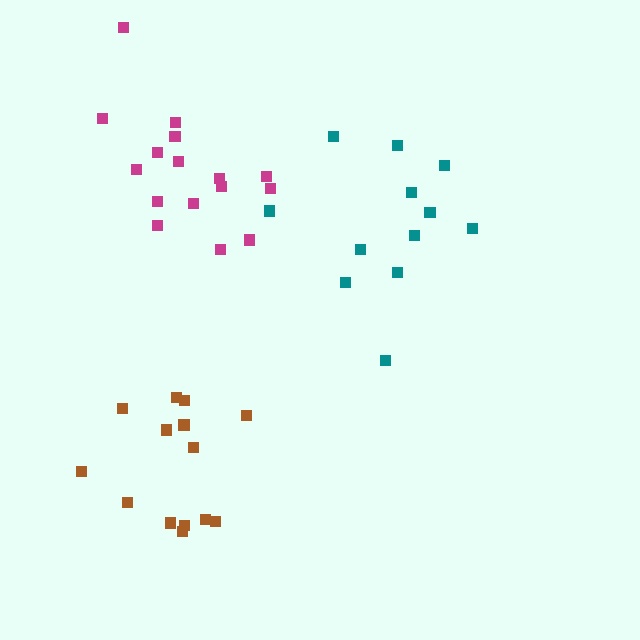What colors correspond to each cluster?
The clusters are colored: brown, teal, magenta.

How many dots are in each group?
Group 1: 14 dots, Group 2: 12 dots, Group 3: 16 dots (42 total).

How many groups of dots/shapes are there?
There are 3 groups.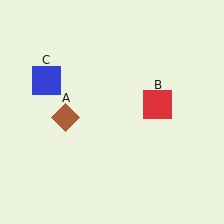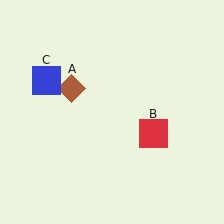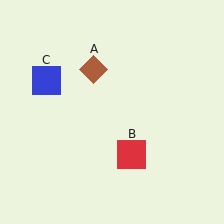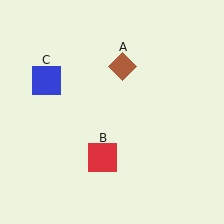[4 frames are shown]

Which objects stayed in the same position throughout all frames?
Blue square (object C) remained stationary.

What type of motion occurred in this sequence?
The brown diamond (object A), red square (object B) rotated clockwise around the center of the scene.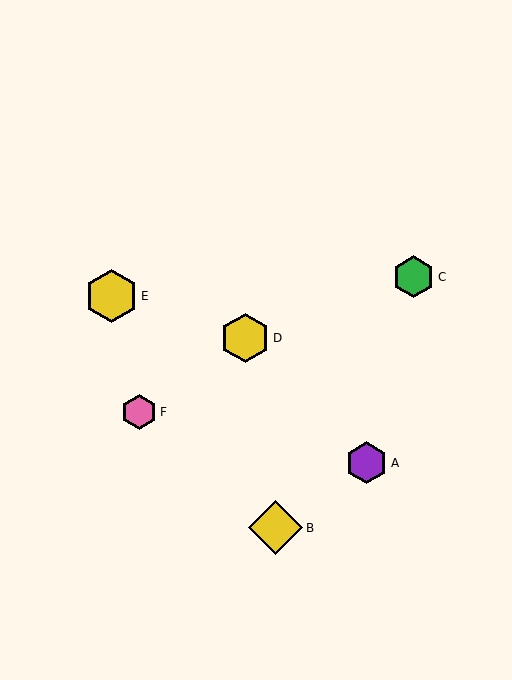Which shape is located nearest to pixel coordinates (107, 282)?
The yellow hexagon (labeled E) at (111, 296) is nearest to that location.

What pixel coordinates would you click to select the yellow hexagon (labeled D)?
Click at (245, 338) to select the yellow hexagon D.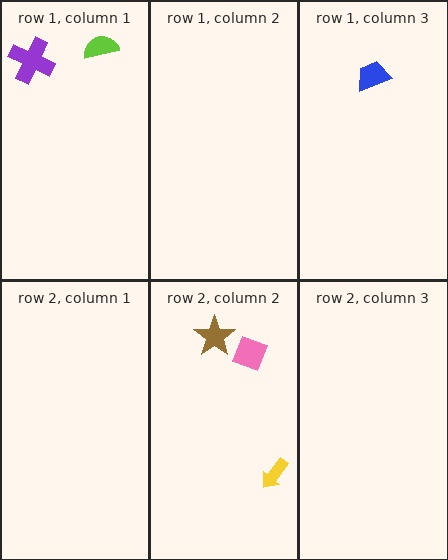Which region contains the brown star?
The row 2, column 2 region.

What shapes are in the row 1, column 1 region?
The purple cross, the lime semicircle.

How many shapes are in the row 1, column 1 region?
2.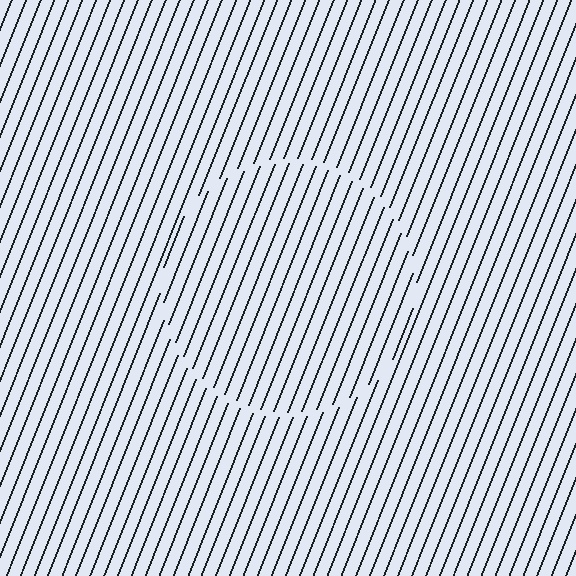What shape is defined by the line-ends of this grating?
An illusory circle. The interior of the shape contains the same grating, shifted by half a period — the contour is defined by the phase discontinuity where line-ends from the inner and outer gratings abut.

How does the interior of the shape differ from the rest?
The interior of the shape contains the same grating, shifted by half a period — the contour is defined by the phase discontinuity where line-ends from the inner and outer gratings abut.